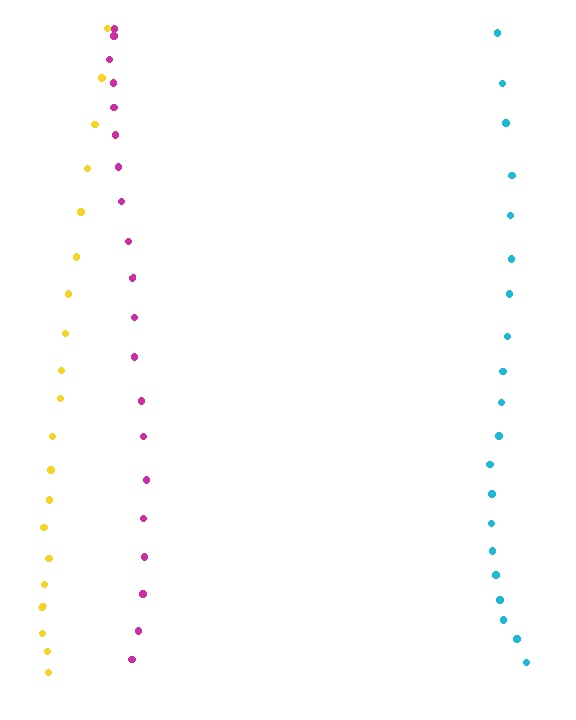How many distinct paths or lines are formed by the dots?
There are 3 distinct paths.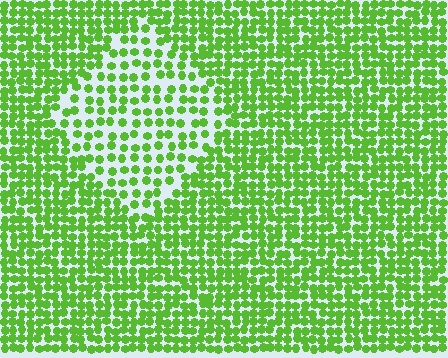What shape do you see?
I see a diamond.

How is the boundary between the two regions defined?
The boundary is defined by a change in element density (approximately 1.9x ratio). All elements are the same color, size, and shape.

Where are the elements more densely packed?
The elements are more densely packed outside the diamond boundary.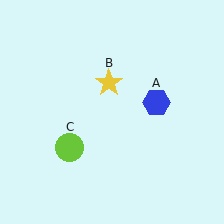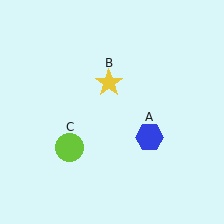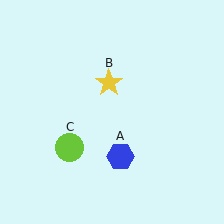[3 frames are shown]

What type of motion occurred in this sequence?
The blue hexagon (object A) rotated clockwise around the center of the scene.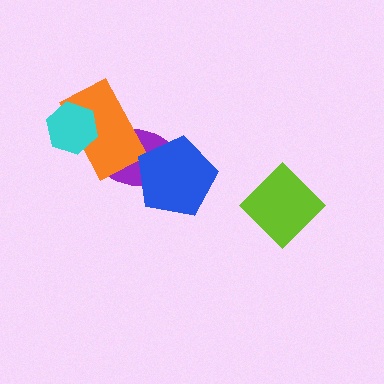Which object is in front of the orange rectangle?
The cyan hexagon is in front of the orange rectangle.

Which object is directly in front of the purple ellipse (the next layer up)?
The orange rectangle is directly in front of the purple ellipse.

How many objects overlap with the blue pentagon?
1 object overlaps with the blue pentagon.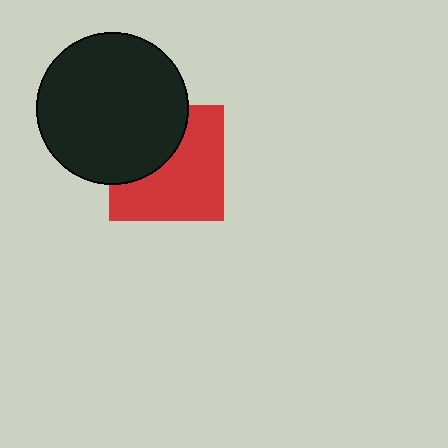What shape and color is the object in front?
The object in front is a black circle.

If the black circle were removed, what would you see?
You would see the complete red square.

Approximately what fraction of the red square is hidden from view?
Roughly 38% of the red square is hidden behind the black circle.